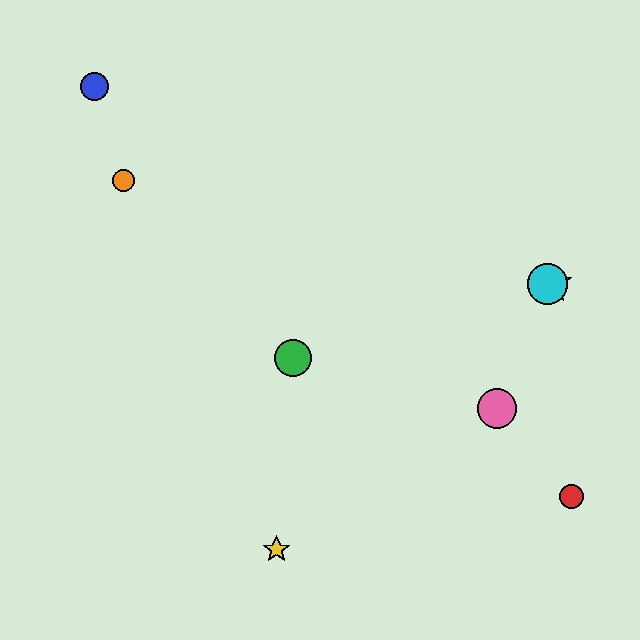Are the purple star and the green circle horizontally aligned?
No, the purple star is at y≈284 and the green circle is at y≈358.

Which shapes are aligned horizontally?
The purple star, the cyan circle are aligned horizontally.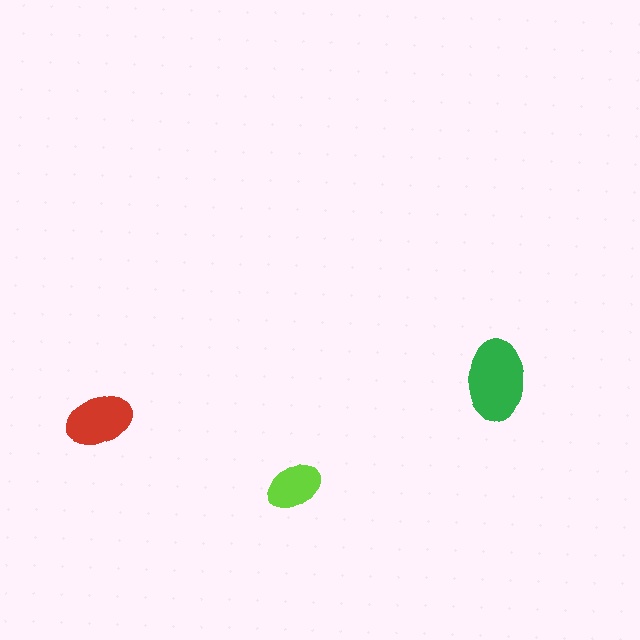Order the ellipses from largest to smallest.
the green one, the red one, the lime one.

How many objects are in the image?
There are 3 objects in the image.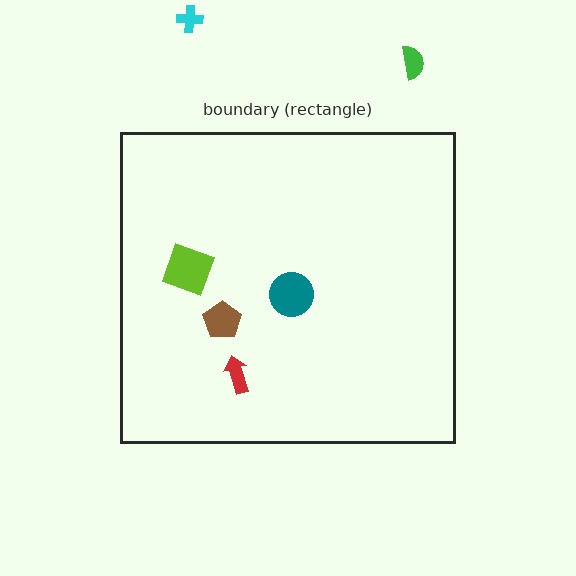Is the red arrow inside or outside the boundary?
Inside.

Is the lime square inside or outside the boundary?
Inside.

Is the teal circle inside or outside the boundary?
Inside.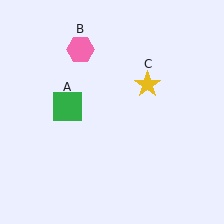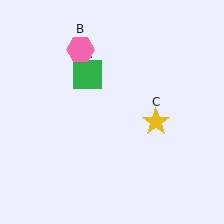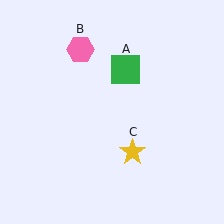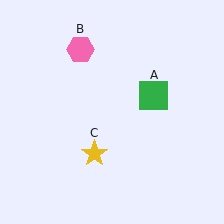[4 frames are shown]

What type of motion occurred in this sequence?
The green square (object A), yellow star (object C) rotated clockwise around the center of the scene.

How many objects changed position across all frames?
2 objects changed position: green square (object A), yellow star (object C).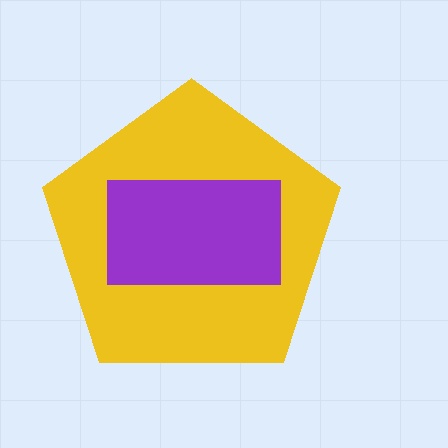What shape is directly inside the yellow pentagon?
The purple rectangle.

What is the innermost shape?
The purple rectangle.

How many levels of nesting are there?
2.